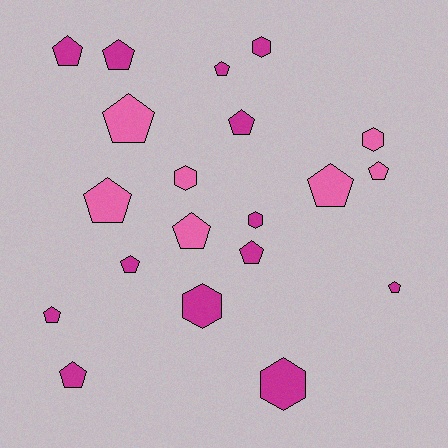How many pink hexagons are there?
There are 2 pink hexagons.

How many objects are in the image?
There are 20 objects.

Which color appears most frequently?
Magenta, with 13 objects.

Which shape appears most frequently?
Pentagon, with 14 objects.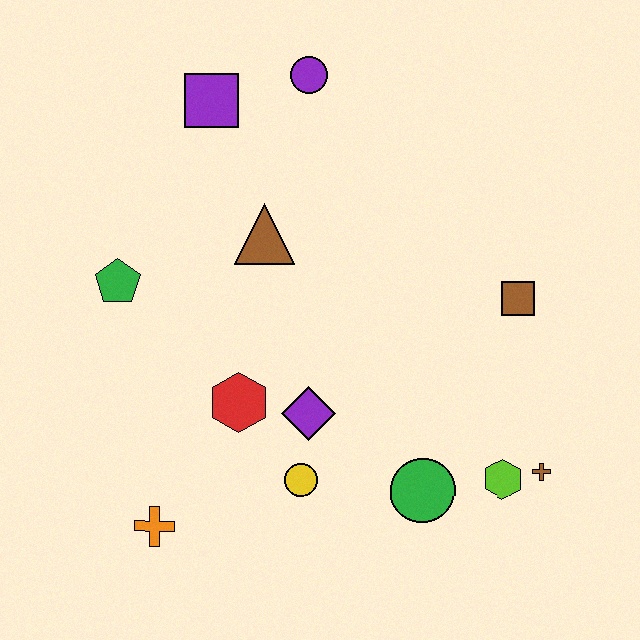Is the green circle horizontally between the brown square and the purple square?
Yes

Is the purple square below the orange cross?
No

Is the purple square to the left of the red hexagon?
Yes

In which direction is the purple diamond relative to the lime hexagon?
The purple diamond is to the left of the lime hexagon.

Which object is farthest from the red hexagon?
The purple circle is farthest from the red hexagon.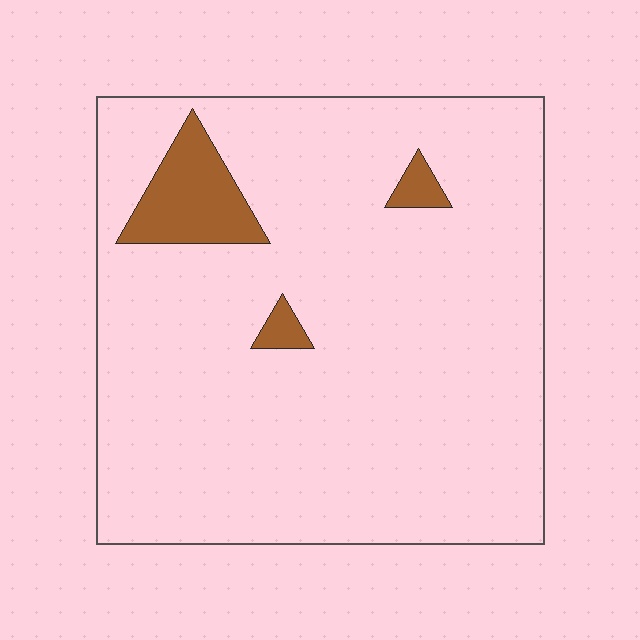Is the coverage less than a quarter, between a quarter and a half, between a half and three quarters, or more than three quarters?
Less than a quarter.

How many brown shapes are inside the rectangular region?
3.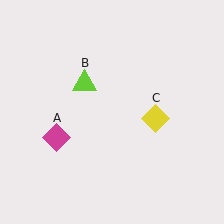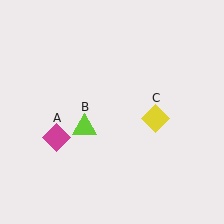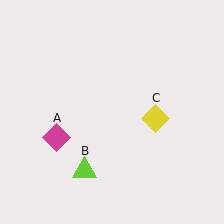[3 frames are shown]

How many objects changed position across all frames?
1 object changed position: lime triangle (object B).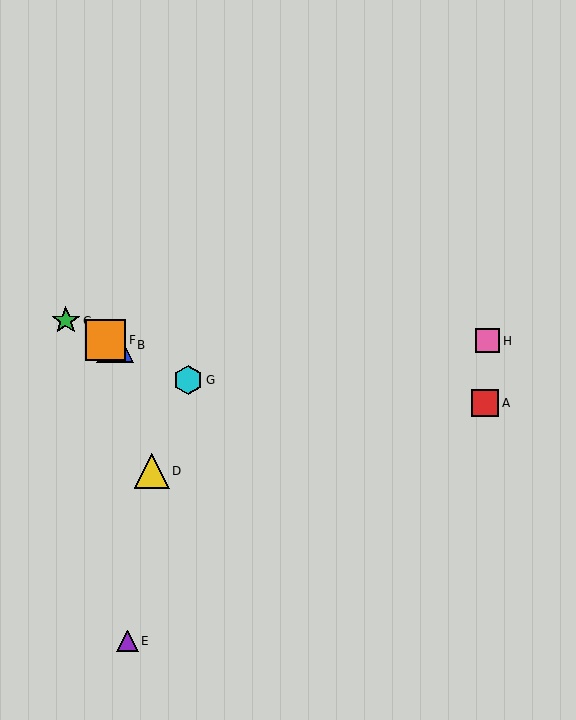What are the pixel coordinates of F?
Object F is at (106, 340).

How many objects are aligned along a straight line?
4 objects (B, C, F, G) are aligned along a straight line.